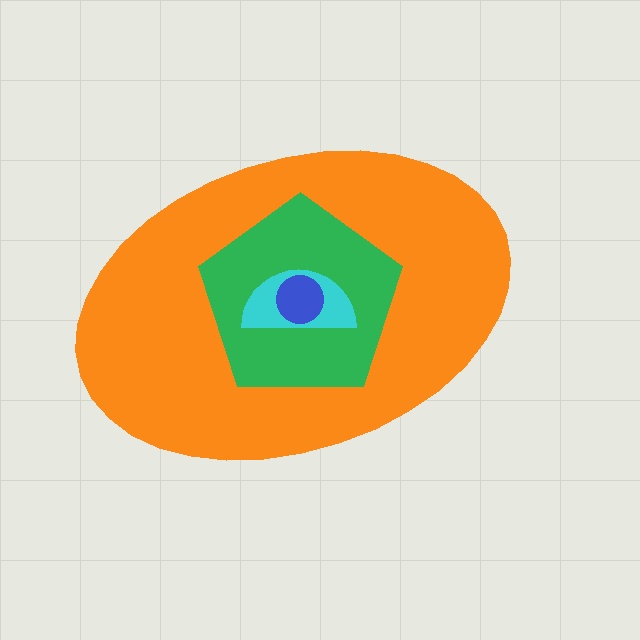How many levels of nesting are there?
4.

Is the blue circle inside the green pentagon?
Yes.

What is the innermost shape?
The blue circle.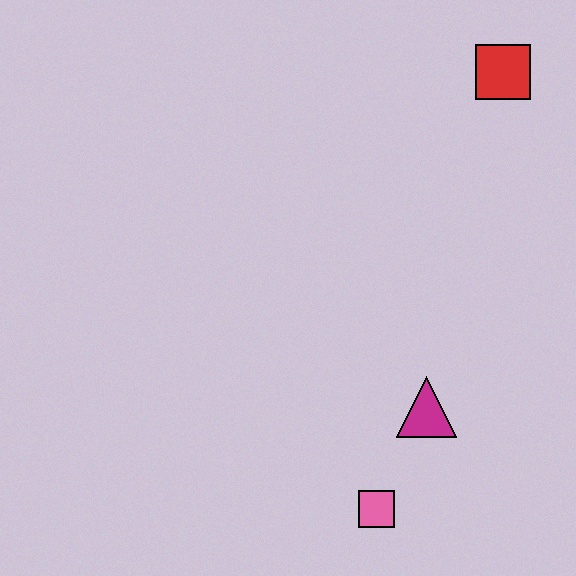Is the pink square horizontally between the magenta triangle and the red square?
No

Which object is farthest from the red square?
The pink square is farthest from the red square.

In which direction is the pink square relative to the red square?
The pink square is below the red square.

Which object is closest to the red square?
The magenta triangle is closest to the red square.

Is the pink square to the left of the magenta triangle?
Yes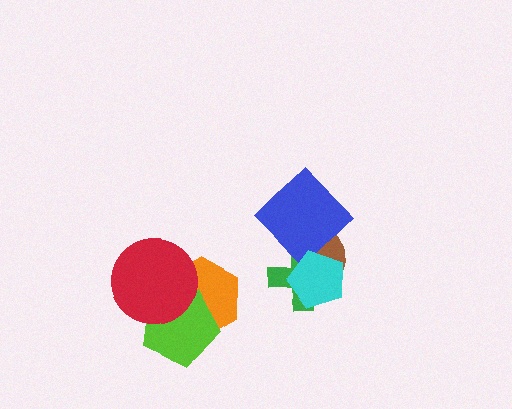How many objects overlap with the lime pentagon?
2 objects overlap with the lime pentagon.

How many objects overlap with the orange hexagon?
2 objects overlap with the orange hexagon.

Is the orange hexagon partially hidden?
Yes, it is partially covered by another shape.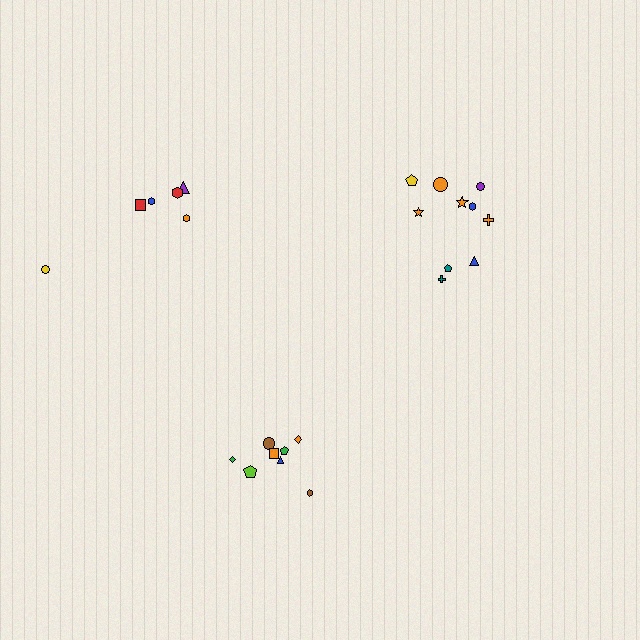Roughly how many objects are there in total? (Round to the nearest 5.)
Roughly 25 objects in total.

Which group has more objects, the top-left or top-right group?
The top-right group.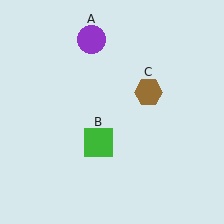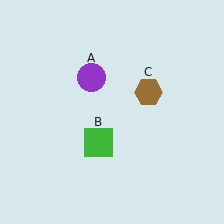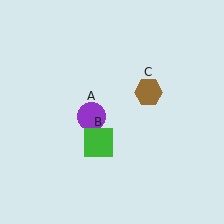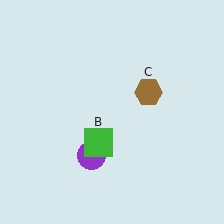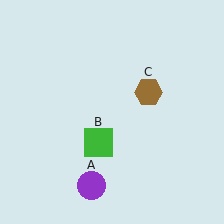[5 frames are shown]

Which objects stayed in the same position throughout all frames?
Green square (object B) and brown hexagon (object C) remained stationary.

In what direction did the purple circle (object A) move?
The purple circle (object A) moved down.